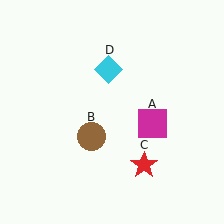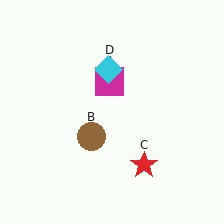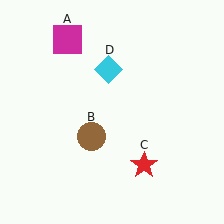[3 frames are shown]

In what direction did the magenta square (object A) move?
The magenta square (object A) moved up and to the left.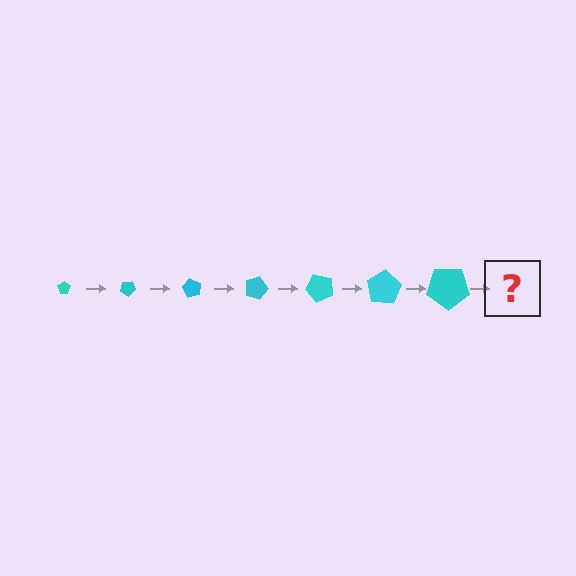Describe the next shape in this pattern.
It should be a pentagon, larger than the previous one and rotated 210 degrees from the start.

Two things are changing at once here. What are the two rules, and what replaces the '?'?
The two rules are that the pentagon grows larger each step and it rotates 30 degrees each step. The '?' should be a pentagon, larger than the previous one and rotated 210 degrees from the start.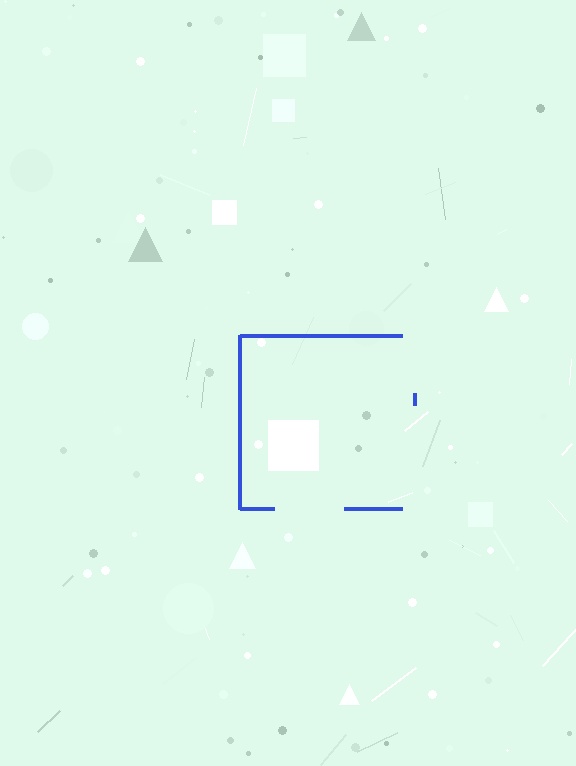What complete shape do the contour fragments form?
The contour fragments form a square.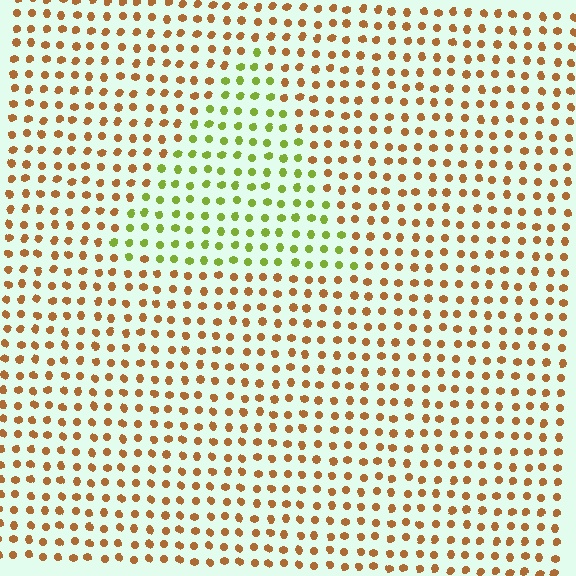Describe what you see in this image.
The image is filled with small brown elements in a uniform arrangement. A triangle-shaped region is visible where the elements are tinted to a slightly different hue, forming a subtle color boundary.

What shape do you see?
I see a triangle.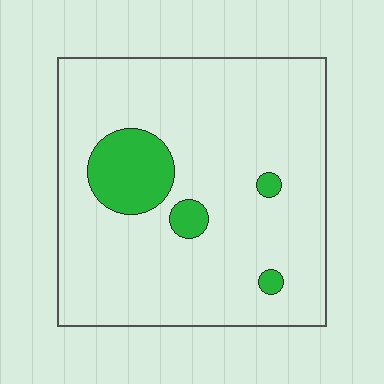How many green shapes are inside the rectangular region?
4.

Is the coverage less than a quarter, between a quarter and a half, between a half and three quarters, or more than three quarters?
Less than a quarter.